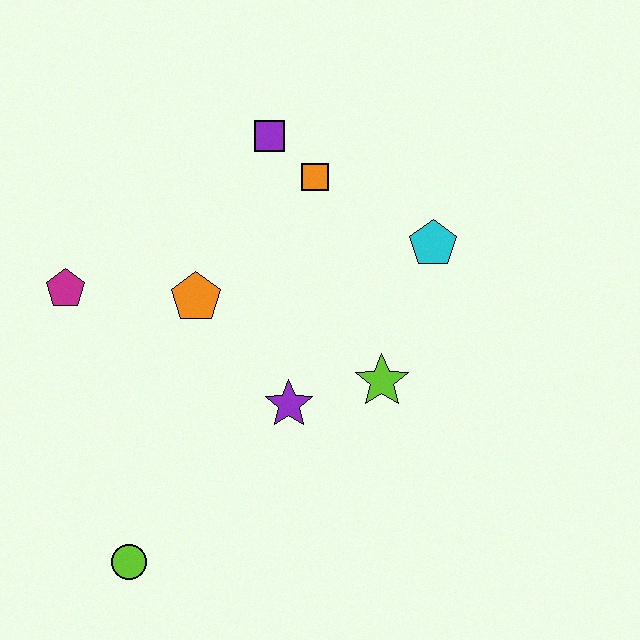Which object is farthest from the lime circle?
The purple square is farthest from the lime circle.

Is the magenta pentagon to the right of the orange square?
No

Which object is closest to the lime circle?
The purple star is closest to the lime circle.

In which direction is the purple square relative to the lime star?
The purple square is above the lime star.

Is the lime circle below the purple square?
Yes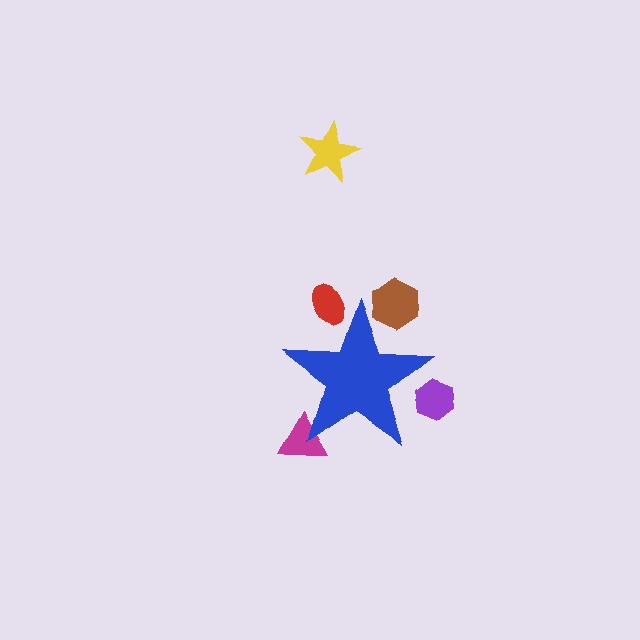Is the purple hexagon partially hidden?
Yes, the purple hexagon is partially hidden behind the blue star.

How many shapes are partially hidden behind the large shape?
4 shapes are partially hidden.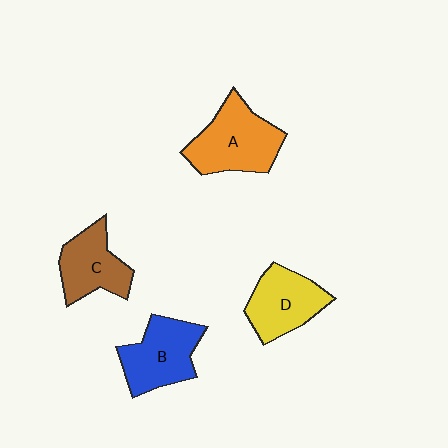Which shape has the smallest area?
Shape C (brown).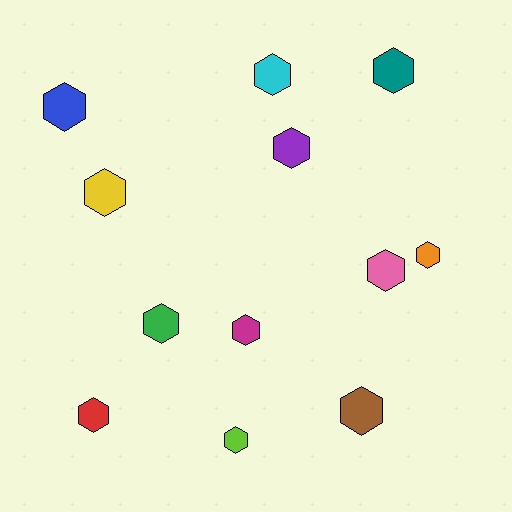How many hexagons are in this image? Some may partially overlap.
There are 12 hexagons.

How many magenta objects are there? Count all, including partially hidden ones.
There is 1 magenta object.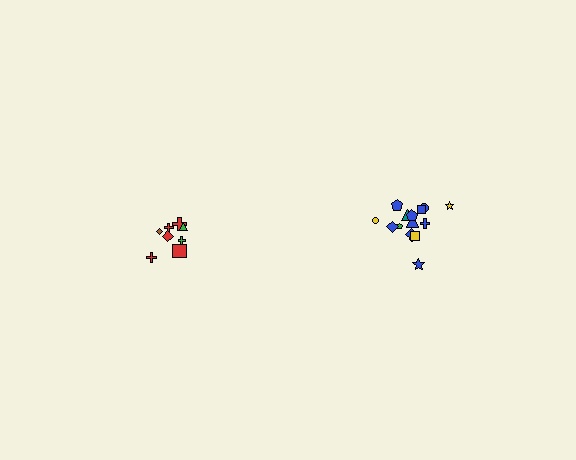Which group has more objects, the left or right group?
The right group.